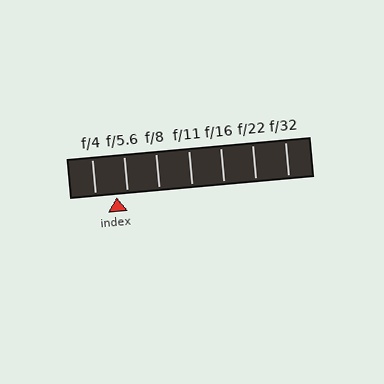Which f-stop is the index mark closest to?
The index mark is closest to f/5.6.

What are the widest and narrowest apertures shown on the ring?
The widest aperture shown is f/4 and the narrowest is f/32.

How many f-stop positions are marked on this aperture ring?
There are 7 f-stop positions marked.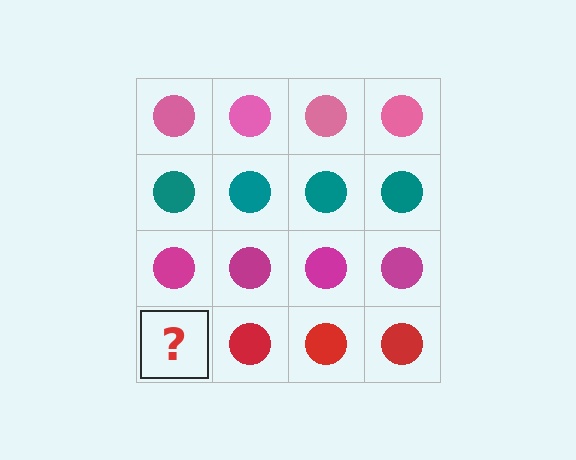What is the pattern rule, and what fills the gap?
The rule is that each row has a consistent color. The gap should be filled with a red circle.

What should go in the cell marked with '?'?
The missing cell should contain a red circle.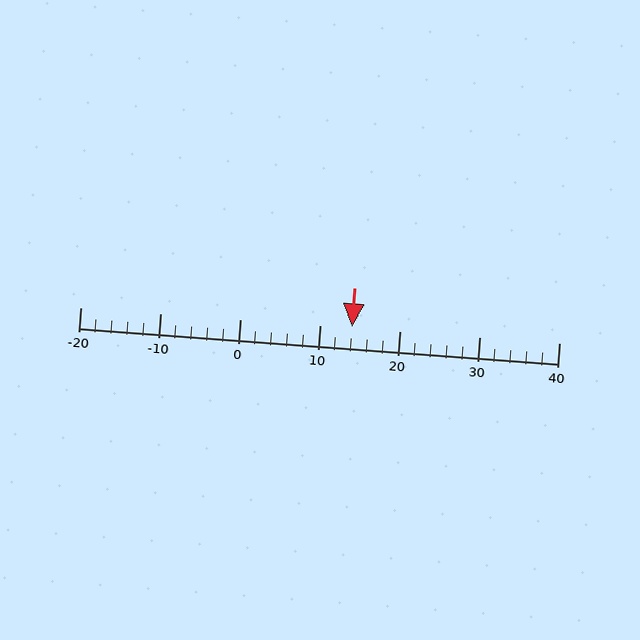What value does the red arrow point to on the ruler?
The red arrow points to approximately 14.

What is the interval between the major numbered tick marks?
The major tick marks are spaced 10 units apart.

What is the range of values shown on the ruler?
The ruler shows values from -20 to 40.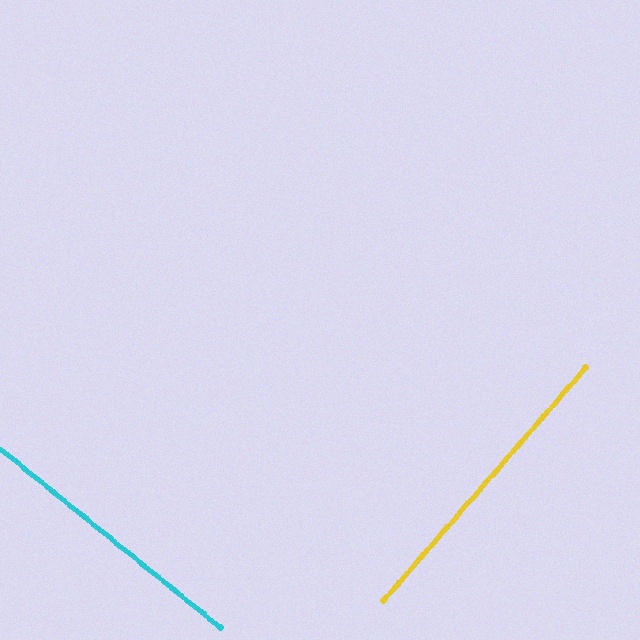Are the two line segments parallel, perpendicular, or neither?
Perpendicular — they meet at approximately 88°.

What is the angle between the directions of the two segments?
Approximately 88 degrees.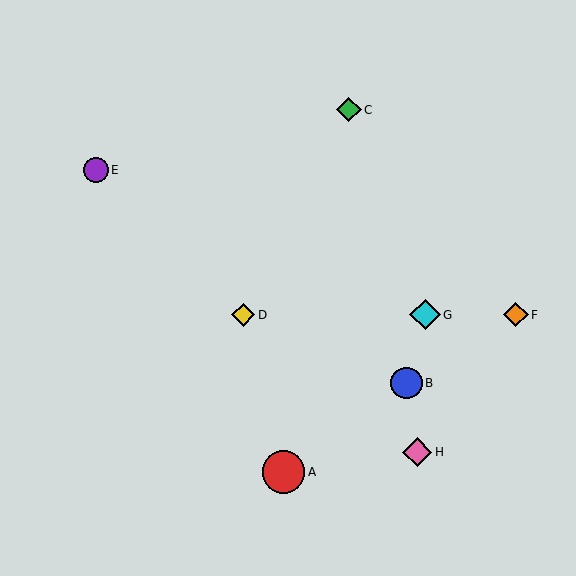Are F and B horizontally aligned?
No, F is at y≈315 and B is at y≈383.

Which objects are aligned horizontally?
Objects D, F, G are aligned horizontally.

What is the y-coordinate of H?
Object H is at y≈452.